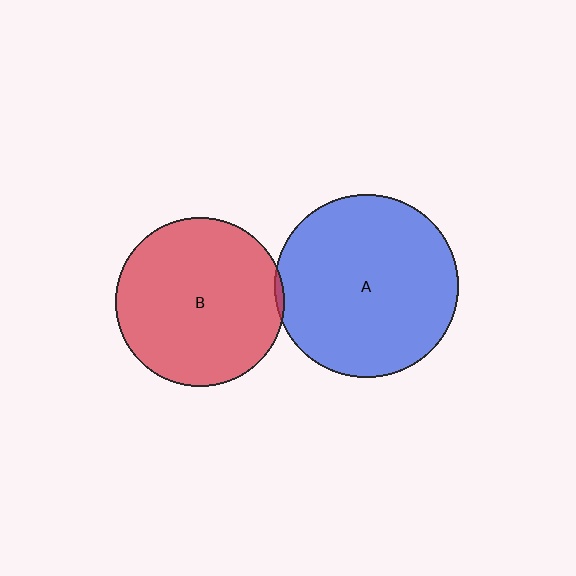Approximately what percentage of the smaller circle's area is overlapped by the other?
Approximately 5%.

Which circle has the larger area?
Circle A (blue).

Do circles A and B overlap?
Yes.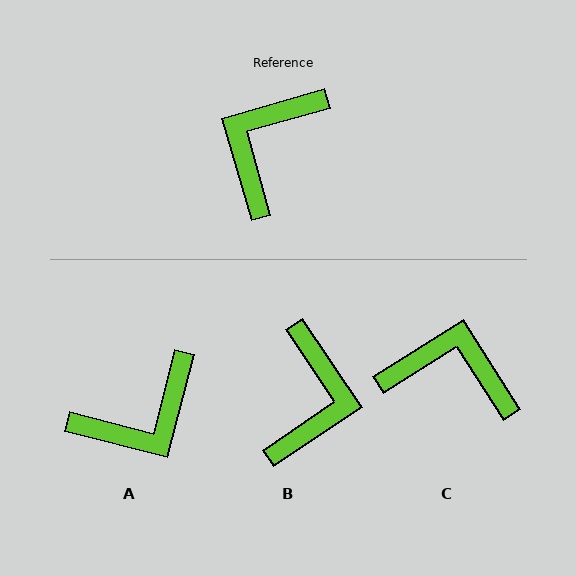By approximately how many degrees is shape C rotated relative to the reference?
Approximately 74 degrees clockwise.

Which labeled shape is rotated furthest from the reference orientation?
B, about 162 degrees away.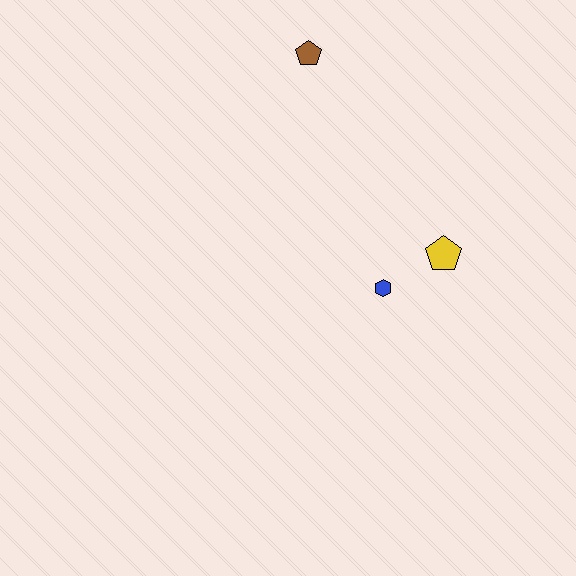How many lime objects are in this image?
There are no lime objects.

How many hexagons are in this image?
There is 1 hexagon.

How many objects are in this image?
There are 3 objects.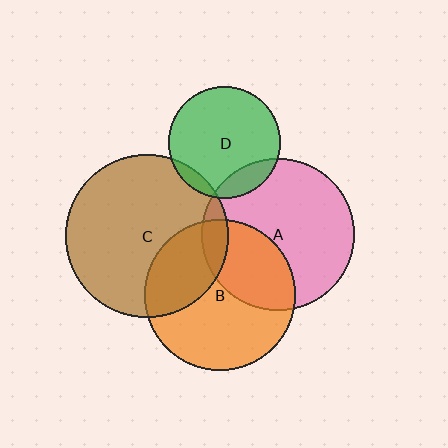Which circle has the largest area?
Circle C (brown).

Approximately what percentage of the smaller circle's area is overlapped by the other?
Approximately 35%.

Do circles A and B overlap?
Yes.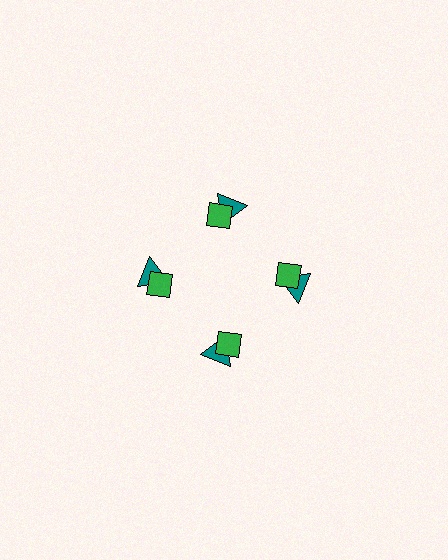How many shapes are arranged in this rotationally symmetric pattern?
There are 8 shapes, arranged in 4 groups of 2.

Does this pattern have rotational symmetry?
Yes, this pattern has 4-fold rotational symmetry. It looks the same after rotating 90 degrees around the center.